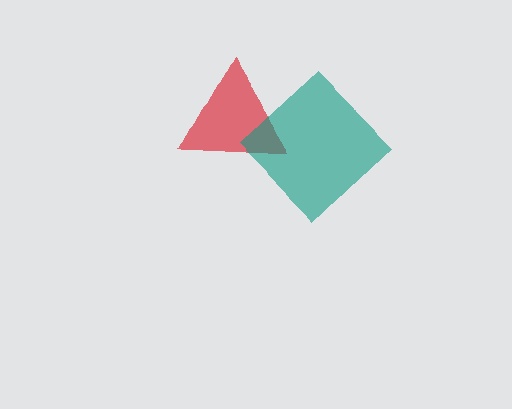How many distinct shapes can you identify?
There are 2 distinct shapes: a red triangle, a teal diamond.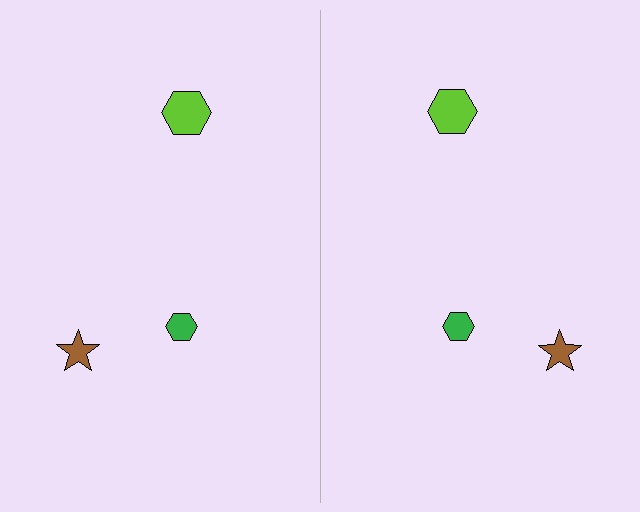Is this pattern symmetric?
Yes, this pattern has bilateral (reflection) symmetry.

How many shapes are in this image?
There are 6 shapes in this image.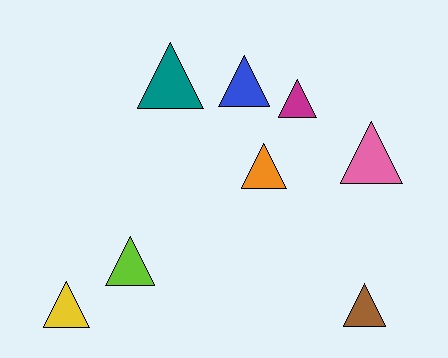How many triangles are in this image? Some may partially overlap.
There are 8 triangles.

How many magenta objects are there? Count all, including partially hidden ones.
There is 1 magenta object.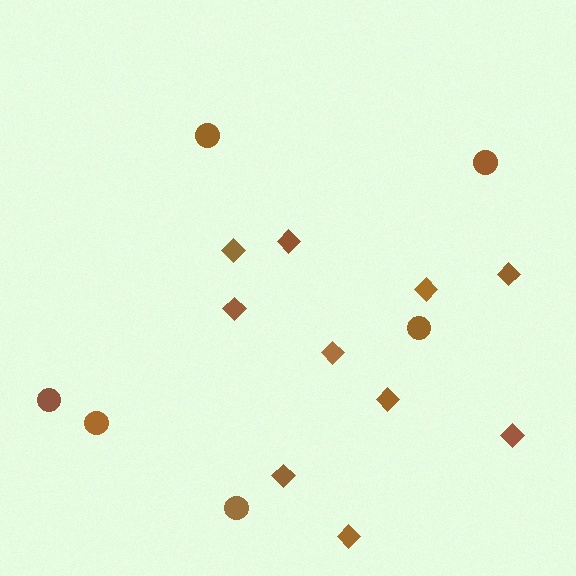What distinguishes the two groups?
There are 2 groups: one group of circles (6) and one group of diamonds (10).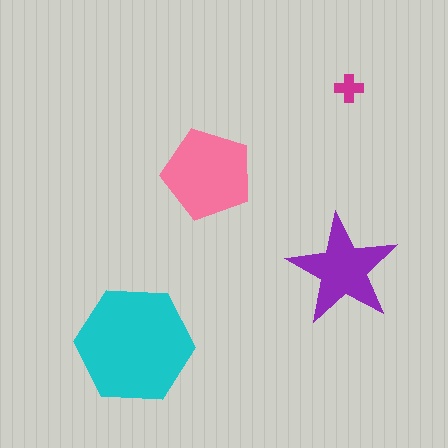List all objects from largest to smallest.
The cyan hexagon, the pink pentagon, the purple star, the magenta cross.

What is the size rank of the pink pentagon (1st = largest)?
2nd.